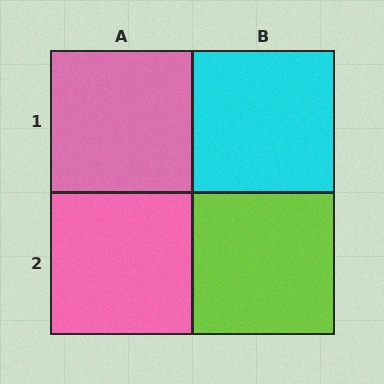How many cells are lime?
1 cell is lime.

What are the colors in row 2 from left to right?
Pink, lime.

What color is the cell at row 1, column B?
Cyan.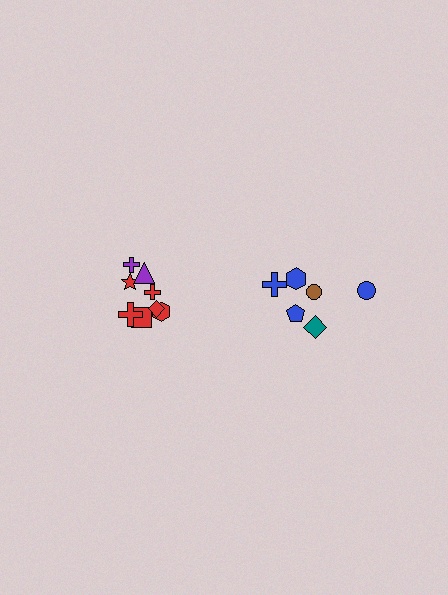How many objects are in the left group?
There are 8 objects.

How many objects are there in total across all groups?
There are 14 objects.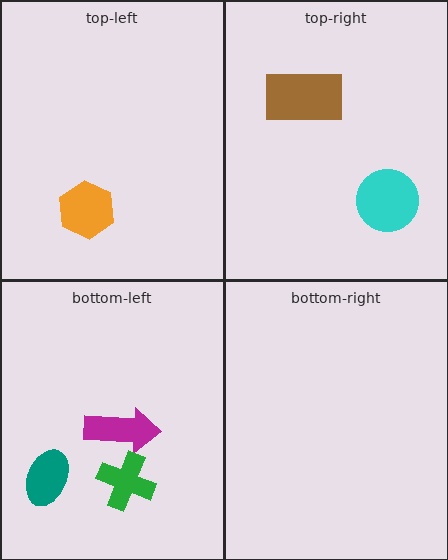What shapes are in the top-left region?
The orange hexagon.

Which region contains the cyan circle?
The top-right region.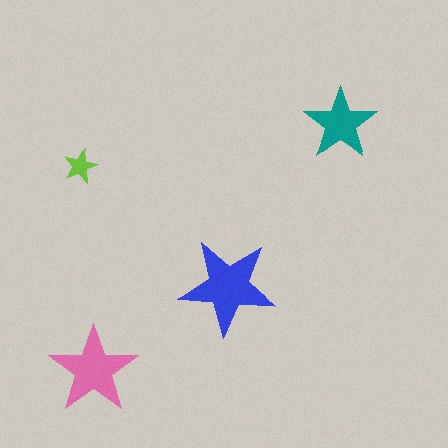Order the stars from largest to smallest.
the blue one, the pink one, the teal one, the lime one.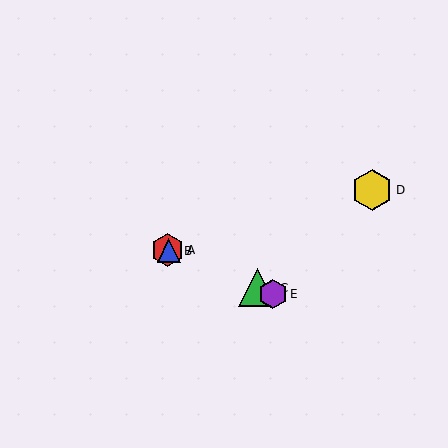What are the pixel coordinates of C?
Object C is at (257, 288).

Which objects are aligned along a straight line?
Objects A, B, C, E are aligned along a straight line.